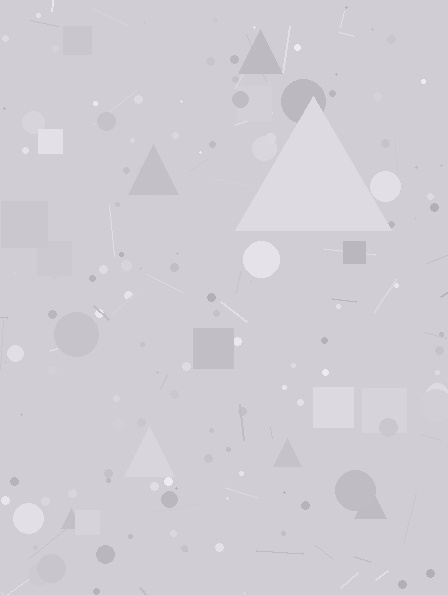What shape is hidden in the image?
A triangle is hidden in the image.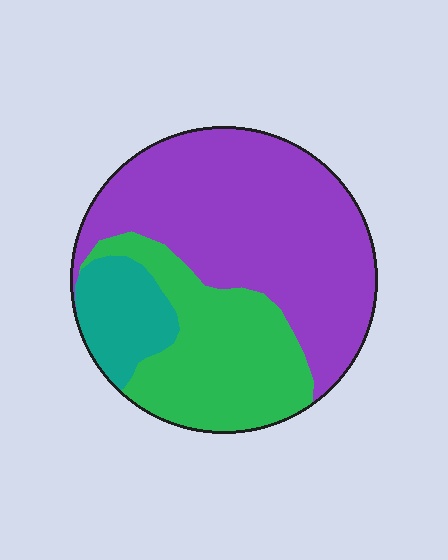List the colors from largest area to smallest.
From largest to smallest: purple, green, teal.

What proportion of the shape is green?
Green takes up about one third (1/3) of the shape.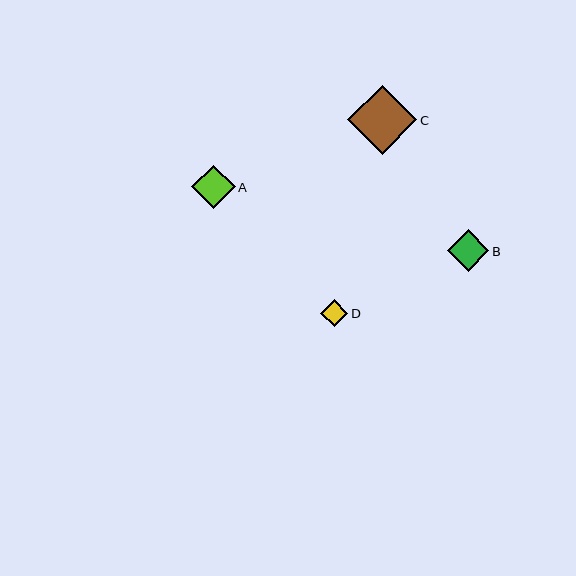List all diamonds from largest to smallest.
From largest to smallest: C, A, B, D.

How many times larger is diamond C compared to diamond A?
Diamond C is approximately 1.6 times the size of diamond A.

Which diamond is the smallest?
Diamond D is the smallest with a size of approximately 27 pixels.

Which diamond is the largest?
Diamond C is the largest with a size of approximately 69 pixels.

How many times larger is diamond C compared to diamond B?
Diamond C is approximately 1.7 times the size of diamond B.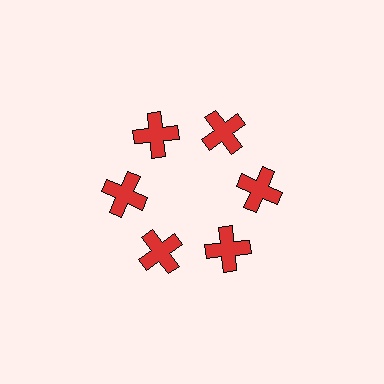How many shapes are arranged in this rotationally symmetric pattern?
There are 6 shapes, arranged in 6 groups of 1.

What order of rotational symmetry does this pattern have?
This pattern has 6-fold rotational symmetry.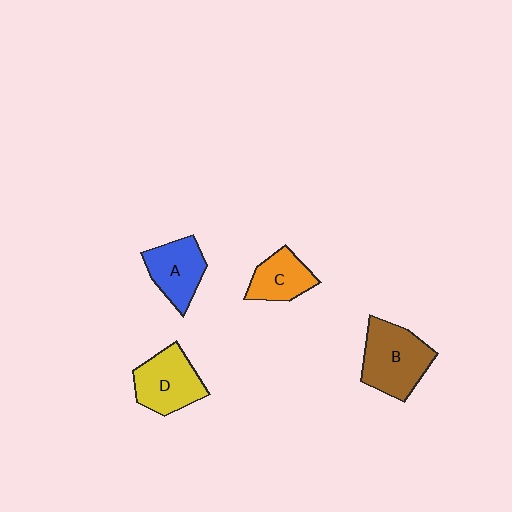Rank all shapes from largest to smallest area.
From largest to smallest: B (brown), D (yellow), A (blue), C (orange).